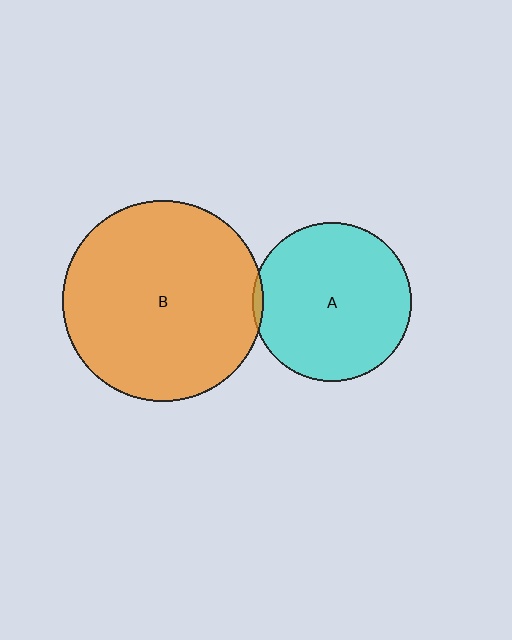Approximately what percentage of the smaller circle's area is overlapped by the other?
Approximately 5%.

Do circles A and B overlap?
Yes.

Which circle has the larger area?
Circle B (orange).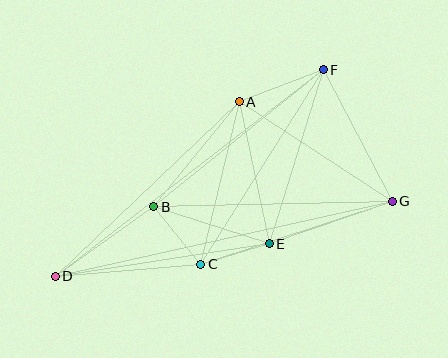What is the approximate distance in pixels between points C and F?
The distance between C and F is approximately 230 pixels.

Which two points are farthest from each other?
Points D and G are farthest from each other.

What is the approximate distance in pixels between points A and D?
The distance between A and D is approximately 253 pixels.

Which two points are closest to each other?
Points C and E are closest to each other.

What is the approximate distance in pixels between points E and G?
The distance between E and G is approximately 130 pixels.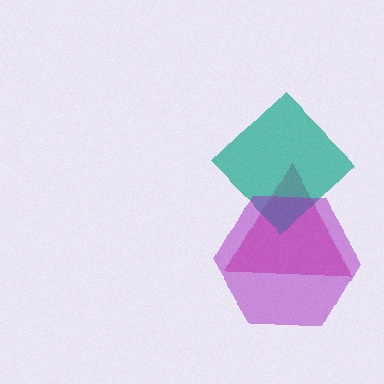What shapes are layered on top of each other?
The layered shapes are: a magenta triangle, a teal diamond, a purple hexagon.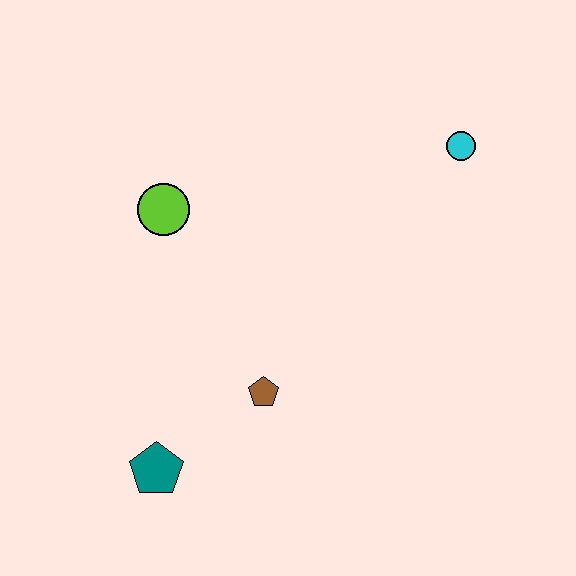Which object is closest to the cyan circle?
The lime circle is closest to the cyan circle.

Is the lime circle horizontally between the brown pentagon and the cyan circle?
No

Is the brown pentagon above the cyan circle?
No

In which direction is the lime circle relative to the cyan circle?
The lime circle is to the left of the cyan circle.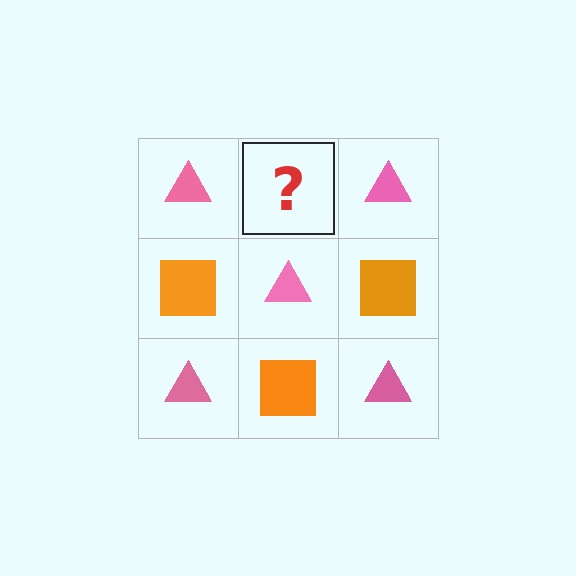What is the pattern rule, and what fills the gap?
The rule is that it alternates pink triangle and orange square in a checkerboard pattern. The gap should be filled with an orange square.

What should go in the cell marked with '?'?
The missing cell should contain an orange square.